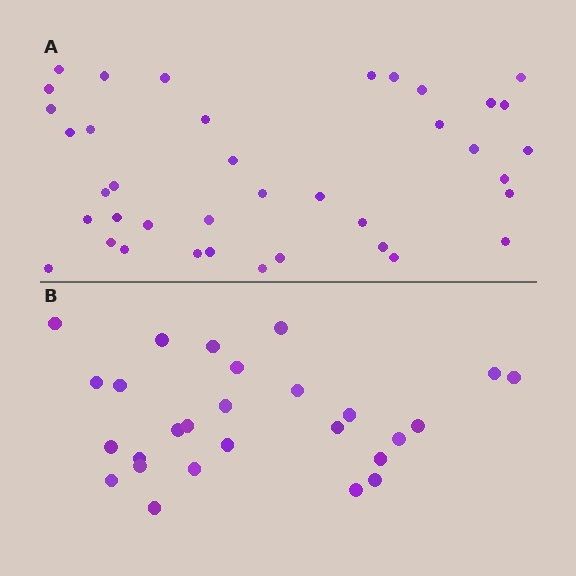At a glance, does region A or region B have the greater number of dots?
Region A (the top region) has more dots.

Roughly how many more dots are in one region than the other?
Region A has roughly 12 or so more dots than region B.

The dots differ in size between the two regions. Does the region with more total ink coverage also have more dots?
No. Region B has more total ink coverage because its dots are larger, but region A actually contains more individual dots. Total area can be misleading — the number of items is what matters here.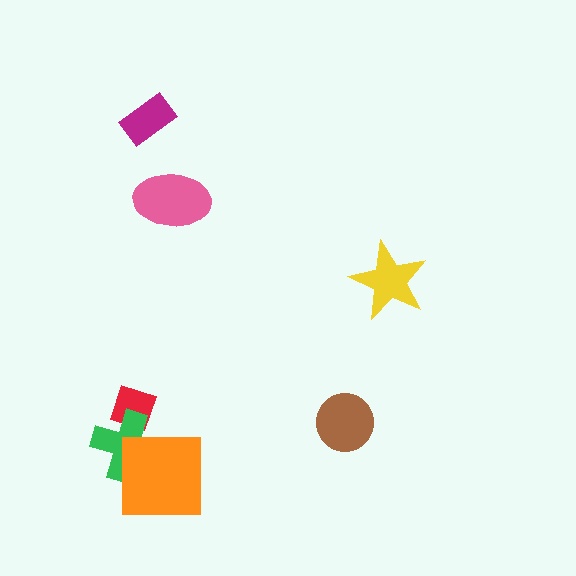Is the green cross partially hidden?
Yes, it is partially covered by another shape.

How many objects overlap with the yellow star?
0 objects overlap with the yellow star.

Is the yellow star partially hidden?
No, no other shape covers it.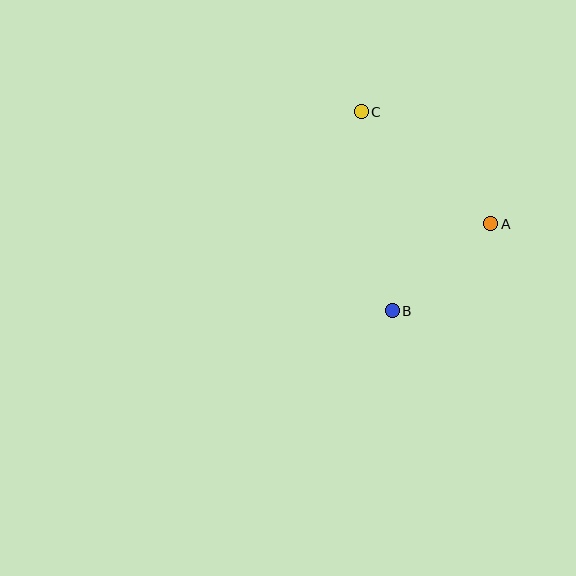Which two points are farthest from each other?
Points B and C are farthest from each other.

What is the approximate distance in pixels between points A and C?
The distance between A and C is approximately 171 pixels.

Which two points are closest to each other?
Points A and B are closest to each other.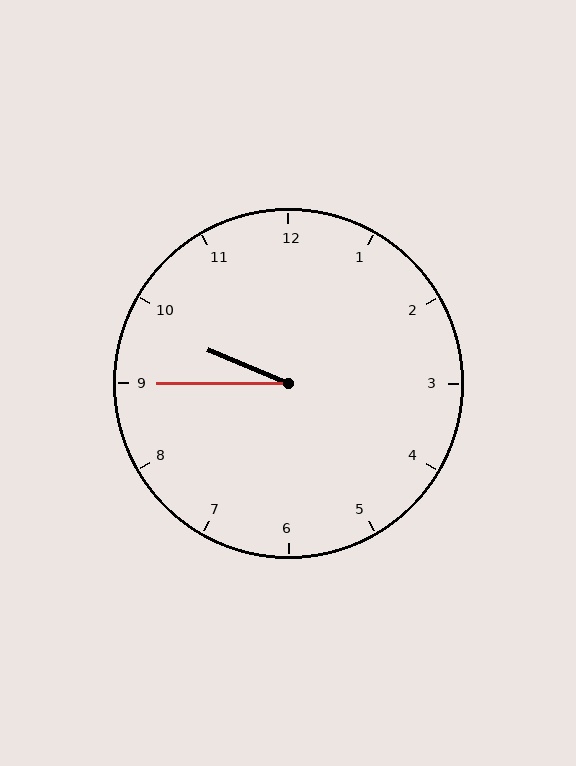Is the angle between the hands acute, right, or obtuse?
It is acute.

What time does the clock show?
9:45.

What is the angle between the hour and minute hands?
Approximately 22 degrees.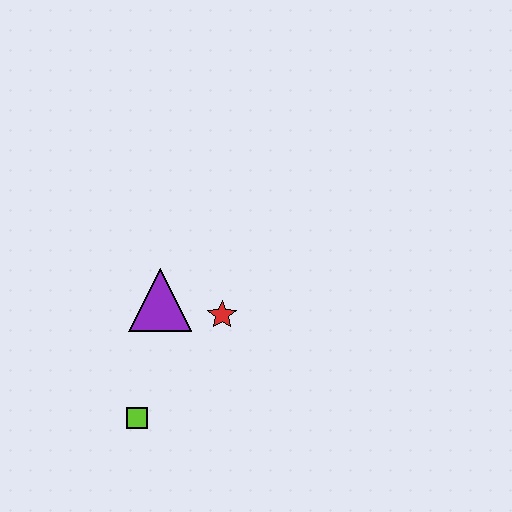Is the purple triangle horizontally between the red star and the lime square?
Yes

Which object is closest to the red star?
The purple triangle is closest to the red star.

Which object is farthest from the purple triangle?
The lime square is farthest from the purple triangle.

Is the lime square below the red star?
Yes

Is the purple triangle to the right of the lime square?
Yes